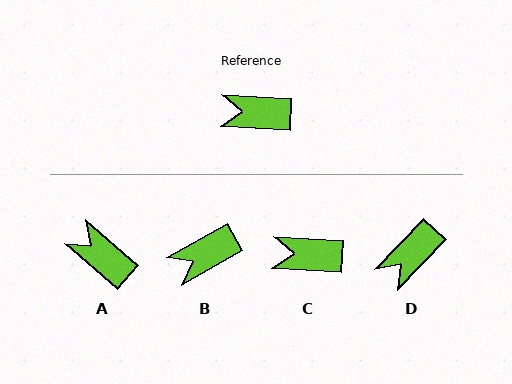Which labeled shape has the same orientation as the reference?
C.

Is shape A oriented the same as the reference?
No, it is off by about 38 degrees.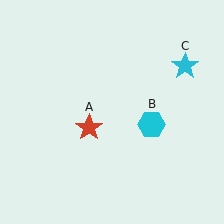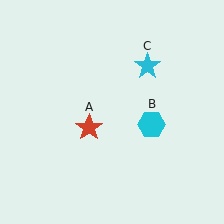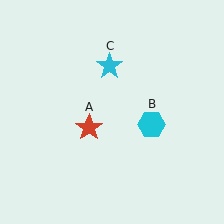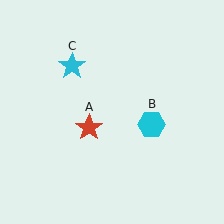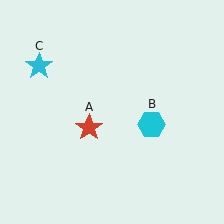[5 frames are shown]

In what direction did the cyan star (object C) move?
The cyan star (object C) moved left.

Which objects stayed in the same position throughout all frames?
Red star (object A) and cyan hexagon (object B) remained stationary.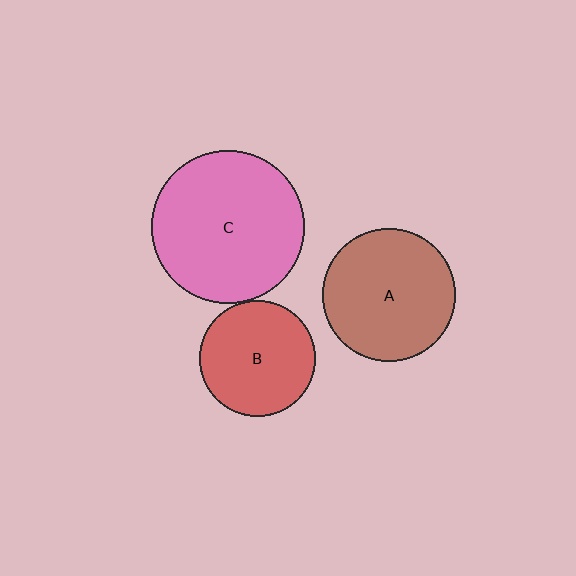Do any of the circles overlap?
No, none of the circles overlap.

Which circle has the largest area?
Circle C (pink).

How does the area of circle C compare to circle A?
Approximately 1.3 times.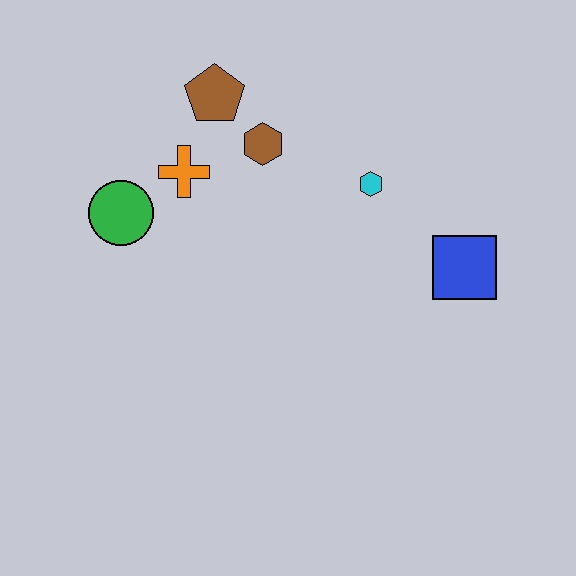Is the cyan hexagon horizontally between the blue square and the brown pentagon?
Yes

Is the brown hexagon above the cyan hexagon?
Yes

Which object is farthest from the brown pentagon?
The blue square is farthest from the brown pentagon.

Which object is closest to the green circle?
The orange cross is closest to the green circle.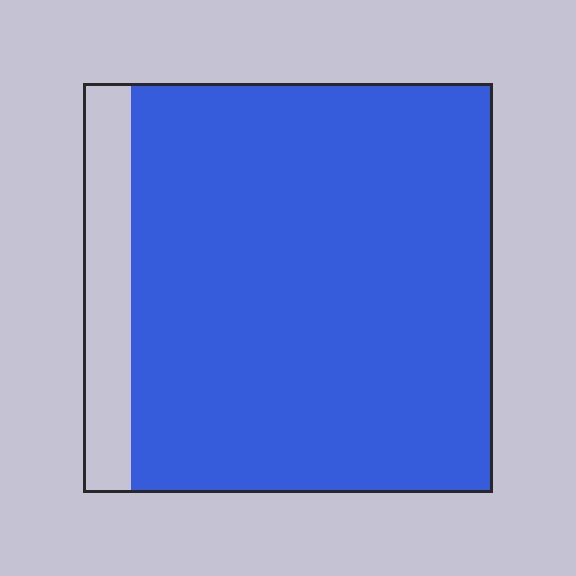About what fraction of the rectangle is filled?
About seven eighths (7/8).